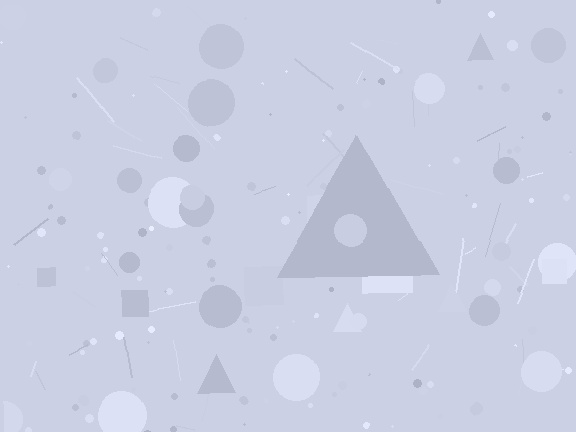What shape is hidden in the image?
A triangle is hidden in the image.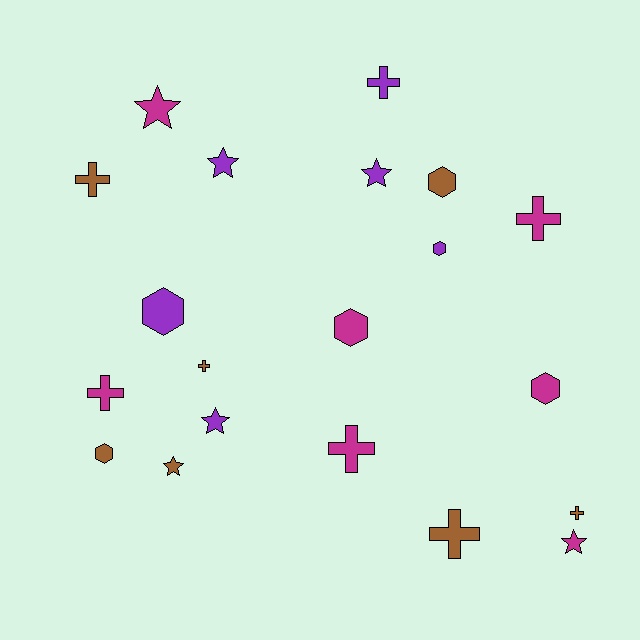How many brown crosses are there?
There are 4 brown crosses.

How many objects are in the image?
There are 20 objects.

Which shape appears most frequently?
Cross, with 8 objects.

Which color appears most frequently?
Brown, with 7 objects.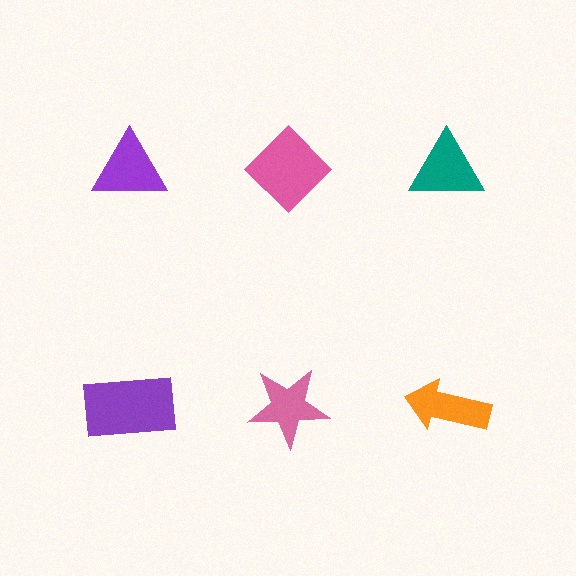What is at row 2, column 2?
A pink star.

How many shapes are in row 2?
3 shapes.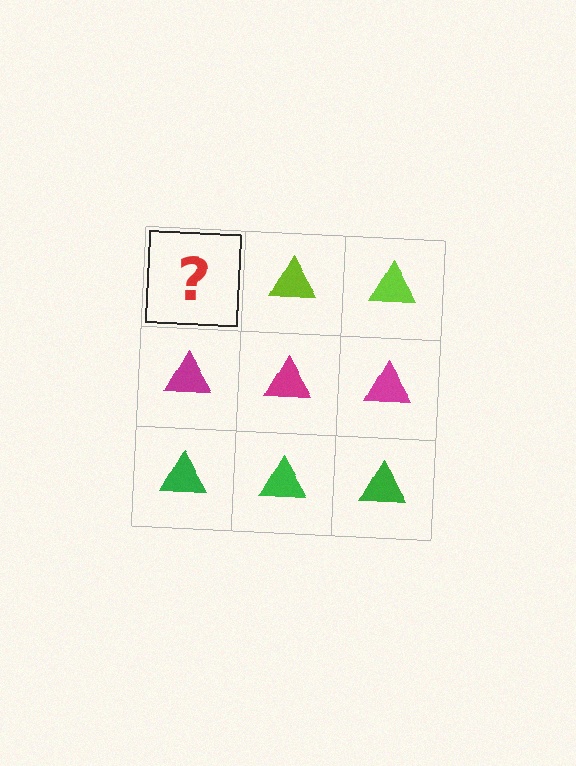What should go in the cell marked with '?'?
The missing cell should contain a lime triangle.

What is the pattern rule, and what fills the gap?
The rule is that each row has a consistent color. The gap should be filled with a lime triangle.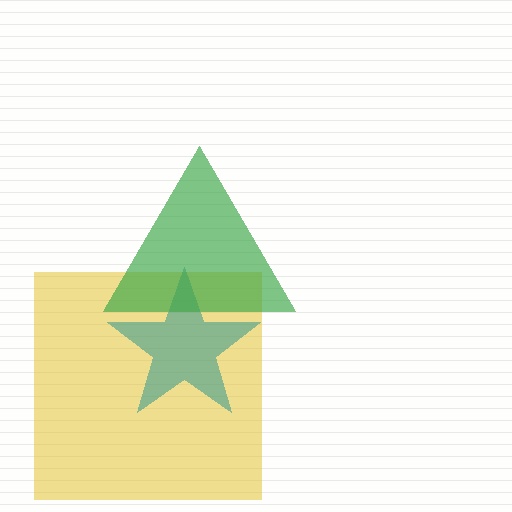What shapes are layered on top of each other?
The layered shapes are: a yellow square, a teal star, a green triangle.